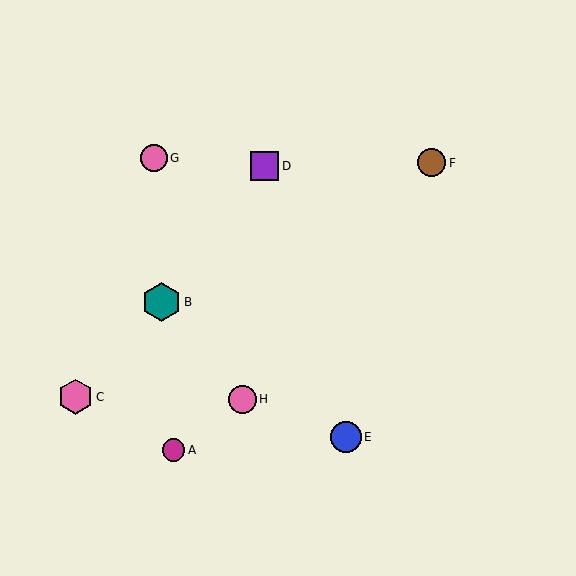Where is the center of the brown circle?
The center of the brown circle is at (432, 163).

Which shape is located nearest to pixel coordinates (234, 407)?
The pink circle (labeled H) at (242, 399) is nearest to that location.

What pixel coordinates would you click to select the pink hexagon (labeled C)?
Click at (75, 397) to select the pink hexagon C.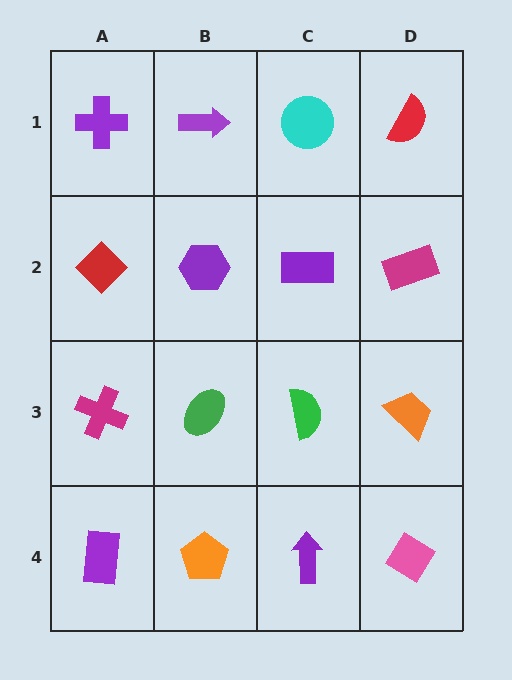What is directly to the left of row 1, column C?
A purple arrow.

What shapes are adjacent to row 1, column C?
A purple rectangle (row 2, column C), a purple arrow (row 1, column B), a red semicircle (row 1, column D).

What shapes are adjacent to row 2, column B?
A purple arrow (row 1, column B), a green ellipse (row 3, column B), a red diamond (row 2, column A), a purple rectangle (row 2, column C).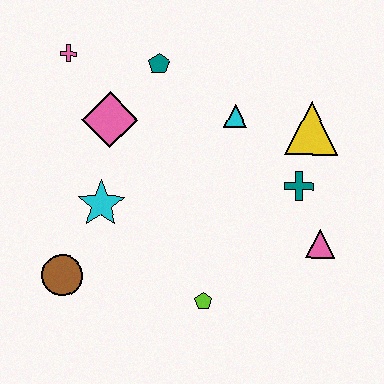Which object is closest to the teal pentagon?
The pink diamond is closest to the teal pentagon.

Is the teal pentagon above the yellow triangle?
Yes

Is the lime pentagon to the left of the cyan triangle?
Yes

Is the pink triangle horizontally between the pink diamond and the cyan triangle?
No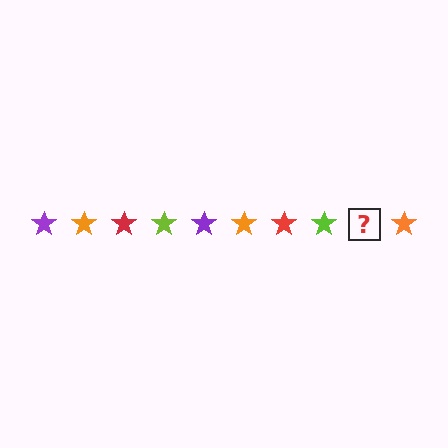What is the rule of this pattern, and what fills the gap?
The rule is that the pattern cycles through purple, orange, red, lime stars. The gap should be filled with a purple star.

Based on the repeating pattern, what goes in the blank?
The blank should be a purple star.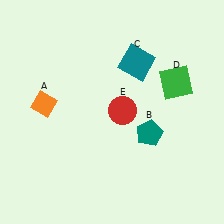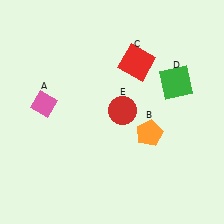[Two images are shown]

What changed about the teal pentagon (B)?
In Image 1, B is teal. In Image 2, it changed to orange.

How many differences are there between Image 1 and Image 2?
There are 3 differences between the two images.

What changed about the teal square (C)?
In Image 1, C is teal. In Image 2, it changed to red.